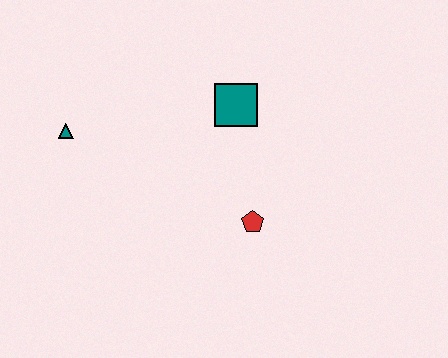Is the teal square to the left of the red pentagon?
Yes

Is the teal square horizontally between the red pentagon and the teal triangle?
Yes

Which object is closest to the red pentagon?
The teal square is closest to the red pentagon.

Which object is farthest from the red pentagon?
The teal triangle is farthest from the red pentagon.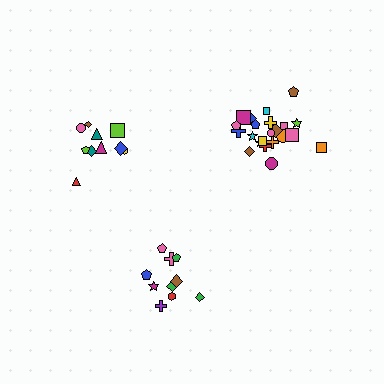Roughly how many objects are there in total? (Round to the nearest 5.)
Roughly 40 objects in total.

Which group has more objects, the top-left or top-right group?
The top-right group.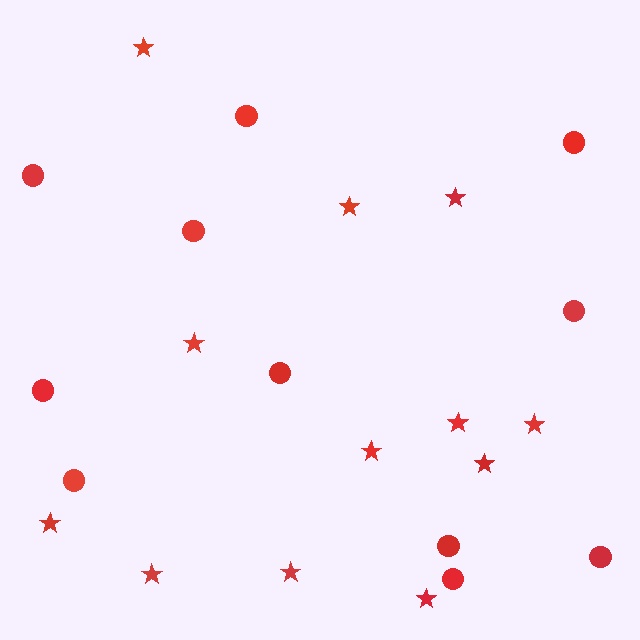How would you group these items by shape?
There are 2 groups: one group of circles (11) and one group of stars (12).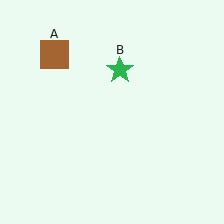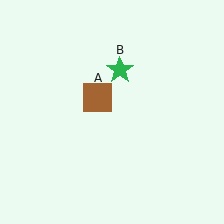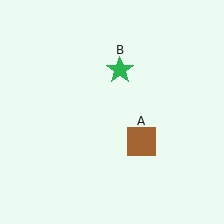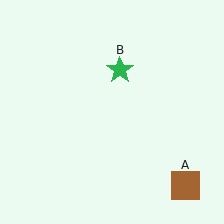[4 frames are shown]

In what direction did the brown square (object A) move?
The brown square (object A) moved down and to the right.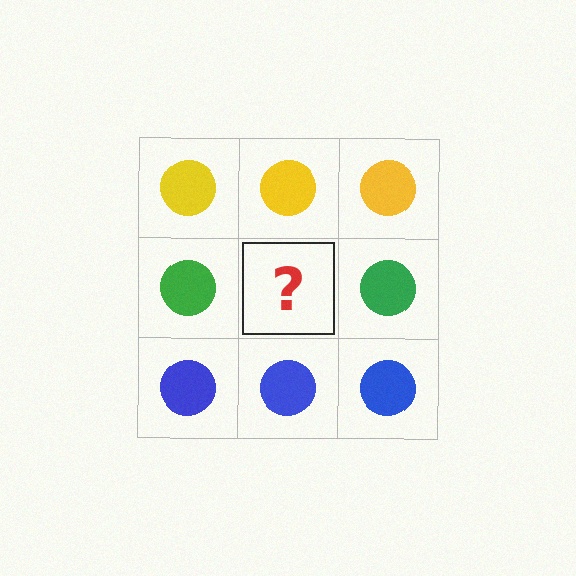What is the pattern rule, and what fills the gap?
The rule is that each row has a consistent color. The gap should be filled with a green circle.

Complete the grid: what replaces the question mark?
The question mark should be replaced with a green circle.